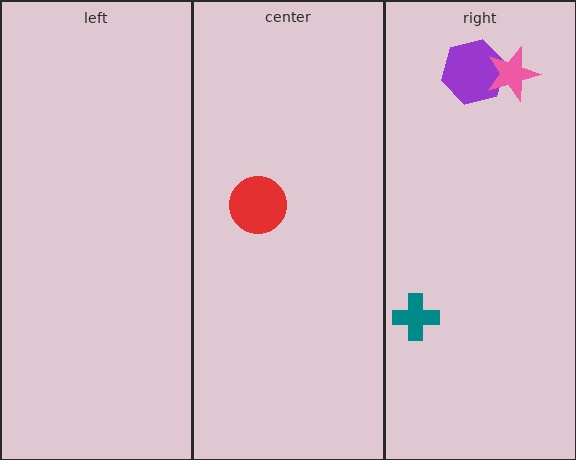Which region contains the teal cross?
The right region.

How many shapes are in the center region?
1.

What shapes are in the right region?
The purple hexagon, the pink star, the teal cross.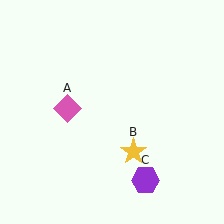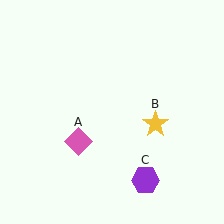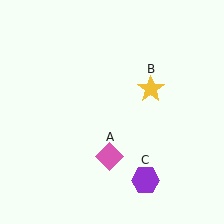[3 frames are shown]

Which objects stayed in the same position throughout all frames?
Purple hexagon (object C) remained stationary.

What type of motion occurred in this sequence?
The pink diamond (object A), yellow star (object B) rotated counterclockwise around the center of the scene.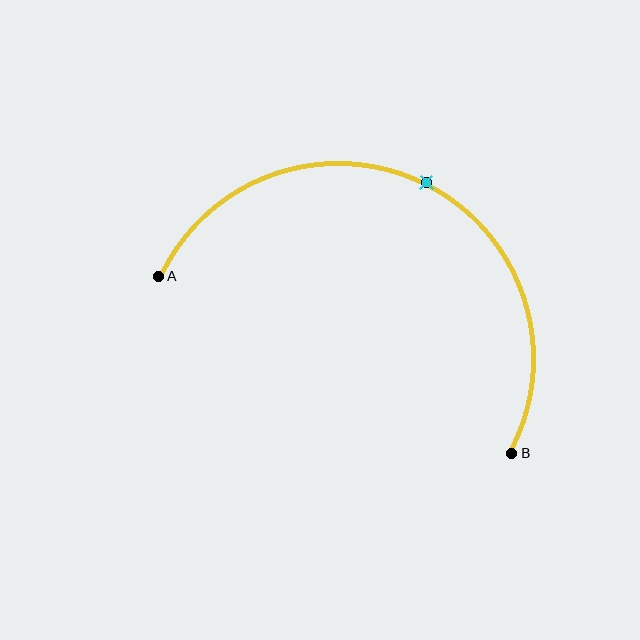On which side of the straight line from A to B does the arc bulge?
The arc bulges above the straight line connecting A and B.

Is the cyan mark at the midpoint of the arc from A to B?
Yes. The cyan mark lies on the arc at equal arc-length from both A and B — it is the arc midpoint.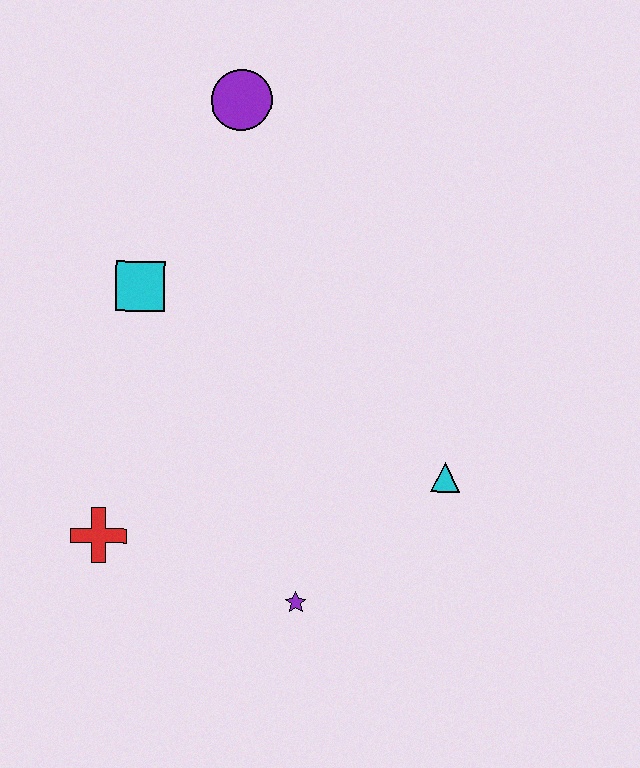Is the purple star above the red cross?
No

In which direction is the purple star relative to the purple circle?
The purple star is below the purple circle.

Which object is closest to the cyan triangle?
The purple star is closest to the cyan triangle.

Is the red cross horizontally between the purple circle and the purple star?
No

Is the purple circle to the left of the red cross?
No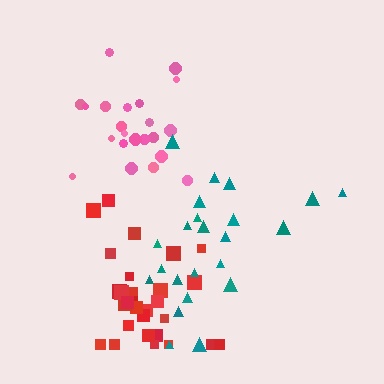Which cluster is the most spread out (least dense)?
Teal.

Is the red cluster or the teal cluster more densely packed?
Red.